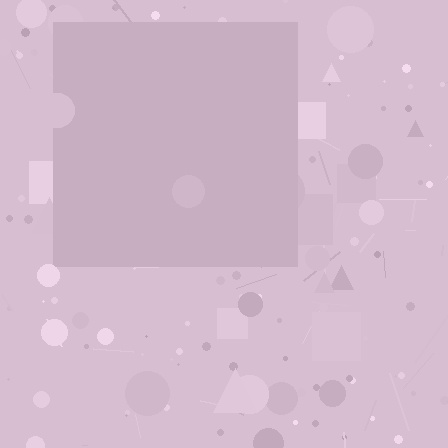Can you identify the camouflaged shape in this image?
The camouflaged shape is a square.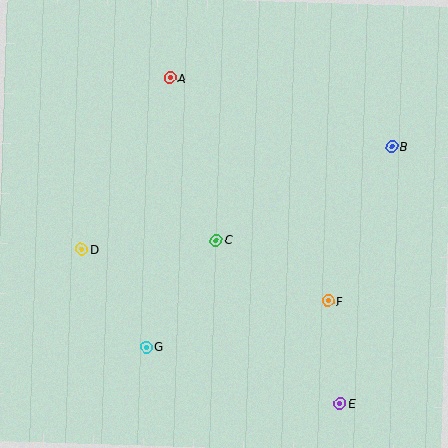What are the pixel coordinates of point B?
Point B is at (392, 146).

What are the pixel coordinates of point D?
Point D is at (82, 249).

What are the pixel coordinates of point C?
Point C is at (216, 240).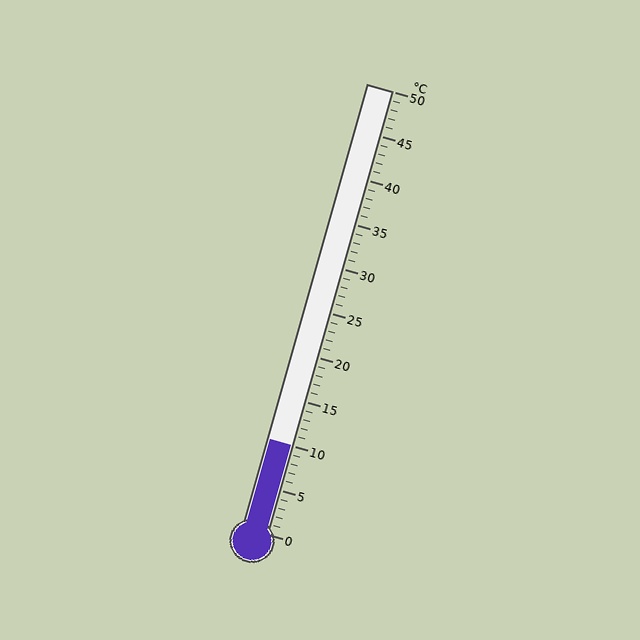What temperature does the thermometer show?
The thermometer shows approximately 10°C.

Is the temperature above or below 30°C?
The temperature is below 30°C.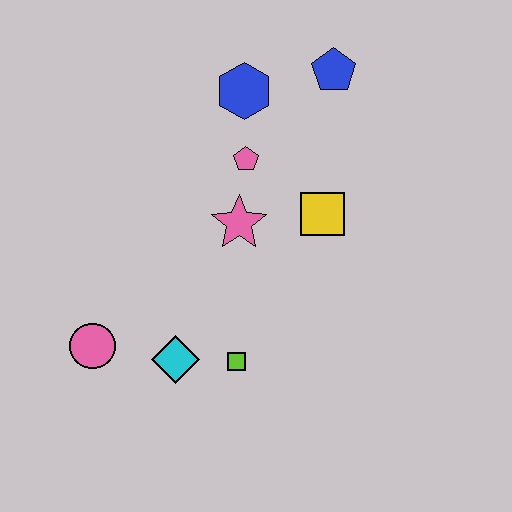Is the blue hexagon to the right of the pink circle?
Yes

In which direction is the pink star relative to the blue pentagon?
The pink star is below the blue pentagon.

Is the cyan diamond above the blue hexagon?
No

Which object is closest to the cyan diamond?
The lime square is closest to the cyan diamond.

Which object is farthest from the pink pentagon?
The pink circle is farthest from the pink pentagon.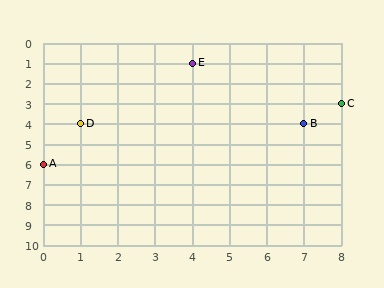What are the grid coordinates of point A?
Point A is at grid coordinates (0, 6).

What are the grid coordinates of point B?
Point B is at grid coordinates (7, 4).